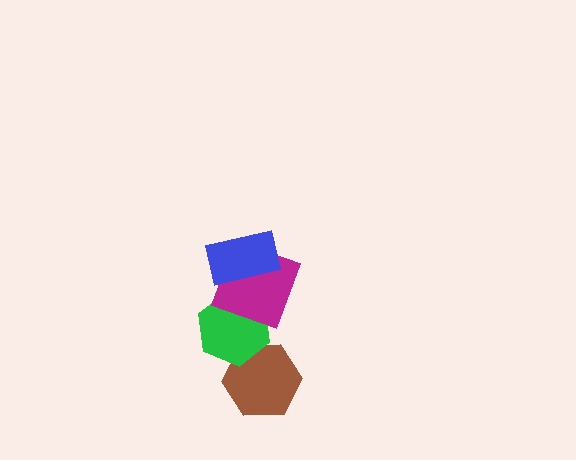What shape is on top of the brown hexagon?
The green hexagon is on top of the brown hexagon.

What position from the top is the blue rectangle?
The blue rectangle is 1st from the top.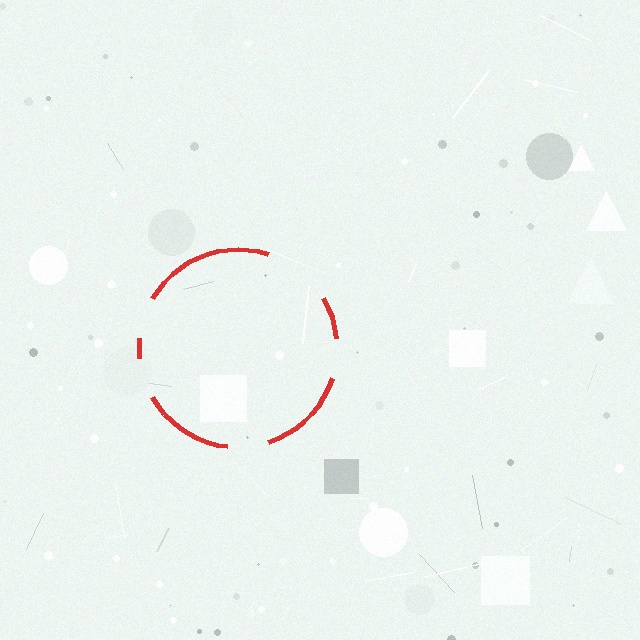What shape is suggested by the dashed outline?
The dashed outline suggests a circle.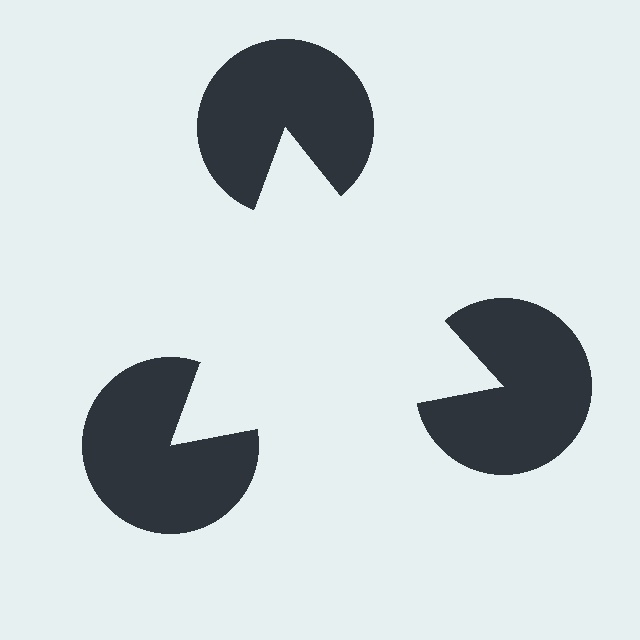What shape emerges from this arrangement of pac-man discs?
An illusory triangle — its edges are inferred from the aligned wedge cuts in the pac-man discs, not physically drawn.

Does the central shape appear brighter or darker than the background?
It typically appears slightly brighter than the background, even though no actual brightness change is drawn.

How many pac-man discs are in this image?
There are 3 — one at each vertex of the illusory triangle.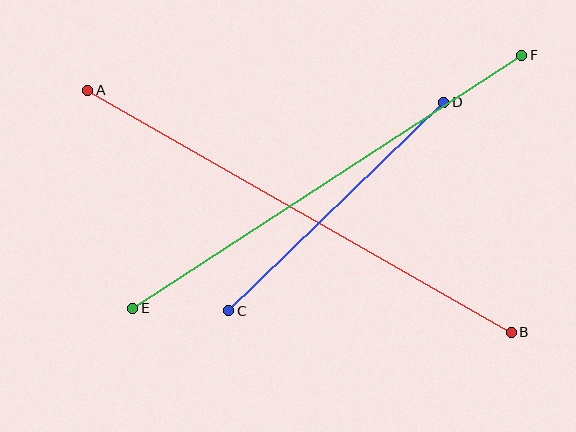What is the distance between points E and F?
The distance is approximately 464 pixels.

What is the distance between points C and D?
The distance is approximately 299 pixels.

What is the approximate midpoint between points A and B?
The midpoint is at approximately (299, 211) pixels.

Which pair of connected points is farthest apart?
Points A and B are farthest apart.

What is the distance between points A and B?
The distance is approximately 488 pixels.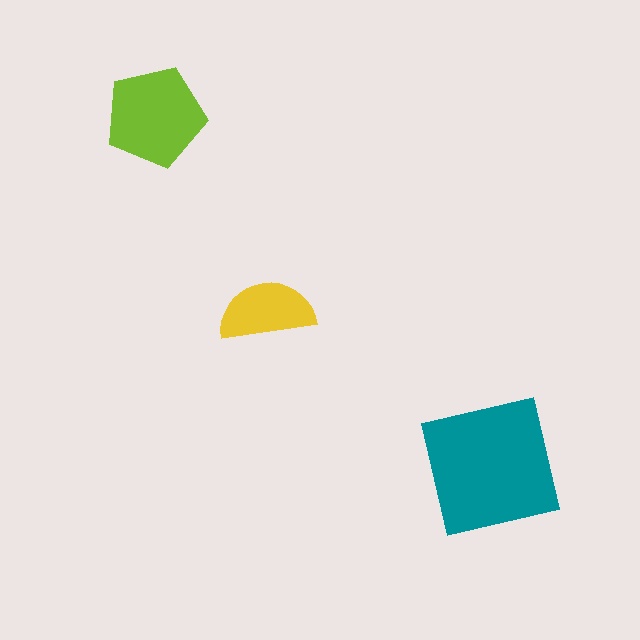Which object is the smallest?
The yellow semicircle.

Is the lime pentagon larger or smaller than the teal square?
Smaller.